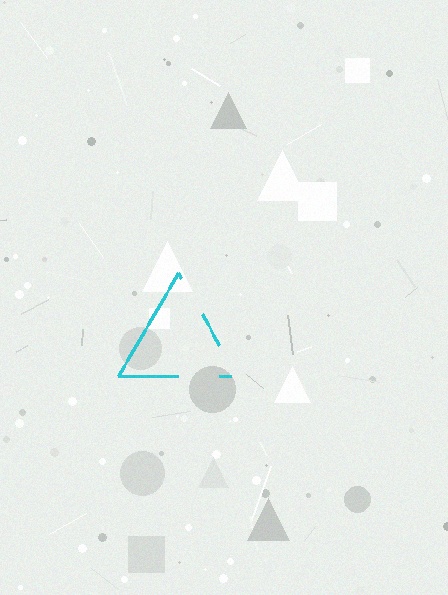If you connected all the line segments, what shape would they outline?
They would outline a triangle.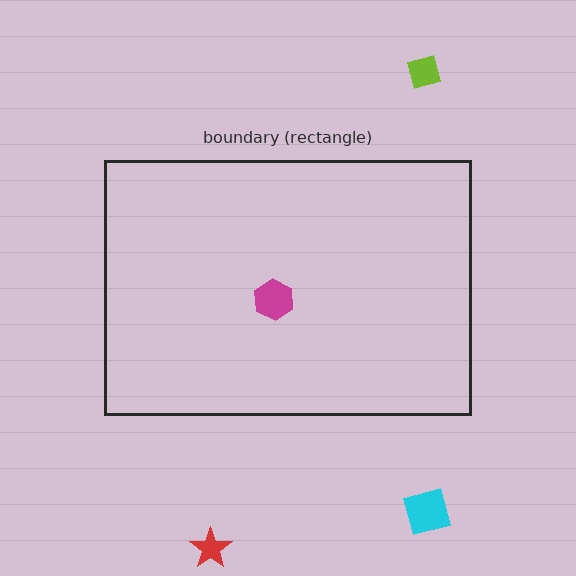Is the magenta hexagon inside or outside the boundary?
Inside.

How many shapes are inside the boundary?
1 inside, 3 outside.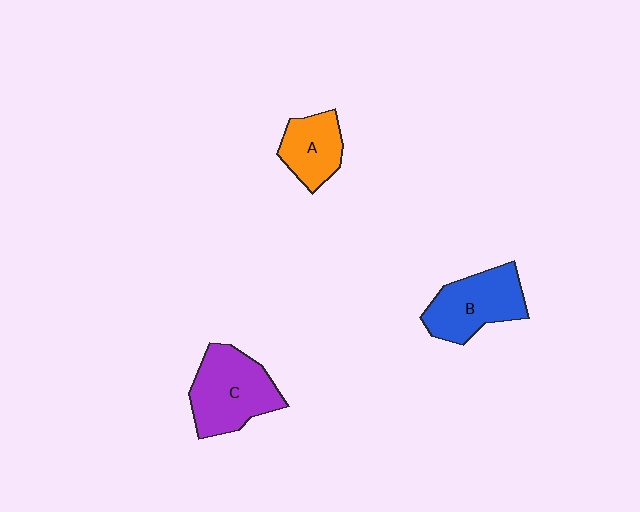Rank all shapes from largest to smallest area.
From largest to smallest: C (purple), B (blue), A (orange).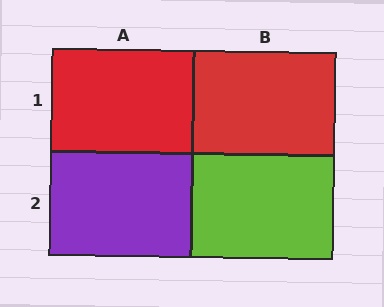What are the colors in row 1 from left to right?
Red, red.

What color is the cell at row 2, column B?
Lime.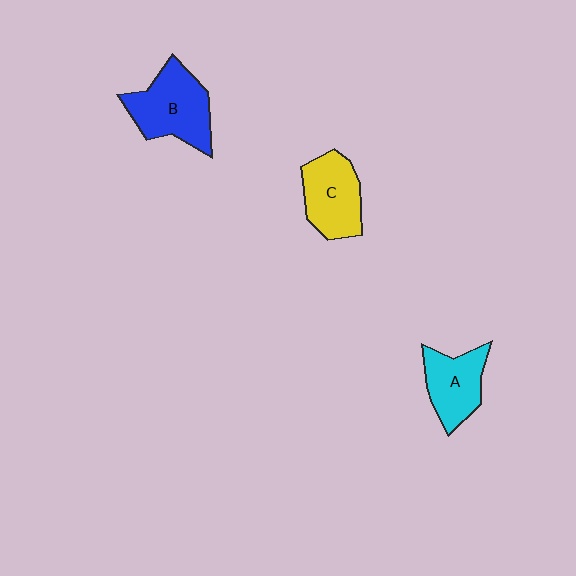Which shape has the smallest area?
Shape A (cyan).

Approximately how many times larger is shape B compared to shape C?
Approximately 1.2 times.